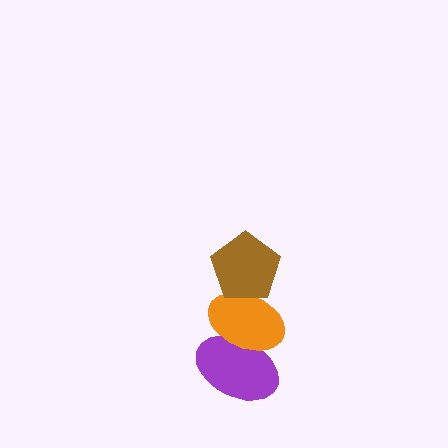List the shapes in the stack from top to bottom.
From top to bottom: the brown pentagon, the orange ellipse, the purple ellipse.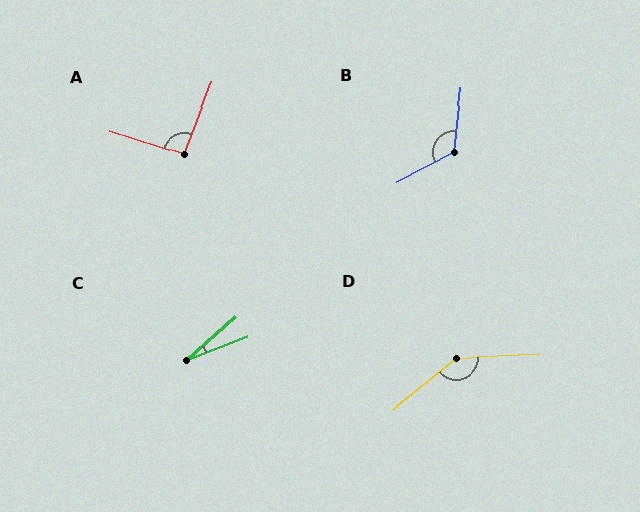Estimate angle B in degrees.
Approximately 125 degrees.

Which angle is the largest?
D, at approximately 143 degrees.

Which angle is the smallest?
C, at approximately 20 degrees.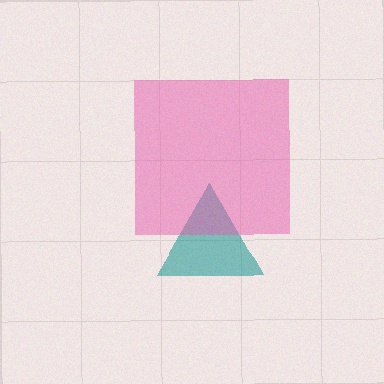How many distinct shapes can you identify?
There are 2 distinct shapes: a teal triangle, a pink square.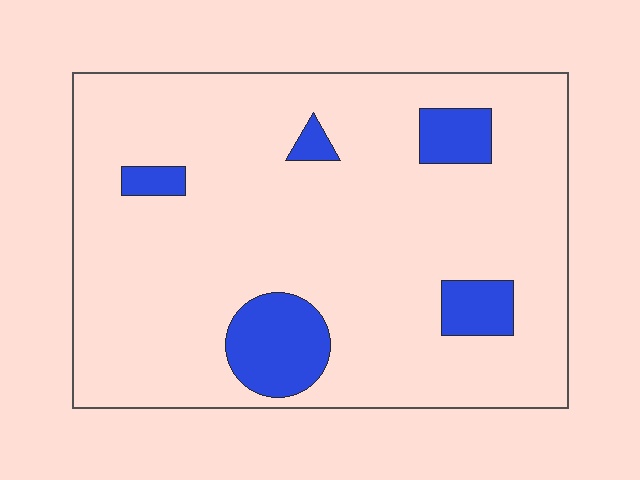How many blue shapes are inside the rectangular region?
5.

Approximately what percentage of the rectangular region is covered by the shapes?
Approximately 10%.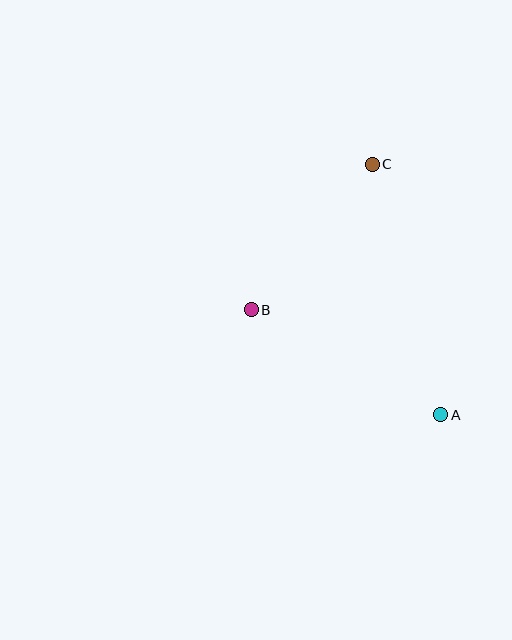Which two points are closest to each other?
Points B and C are closest to each other.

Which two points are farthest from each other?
Points A and C are farthest from each other.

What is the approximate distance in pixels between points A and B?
The distance between A and B is approximately 217 pixels.